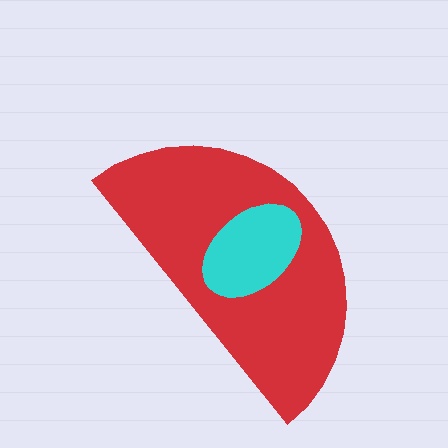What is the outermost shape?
The red semicircle.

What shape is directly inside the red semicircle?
The cyan ellipse.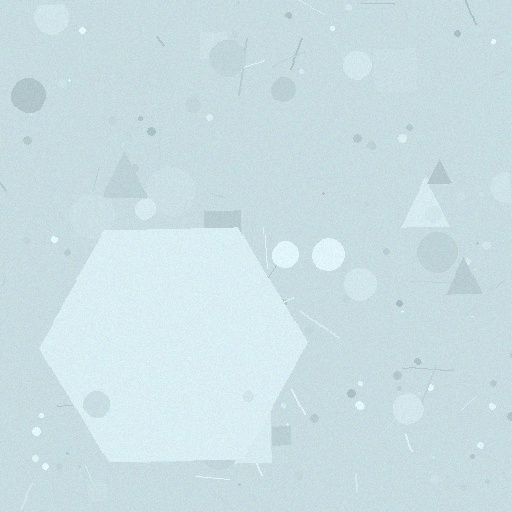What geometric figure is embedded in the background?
A hexagon is embedded in the background.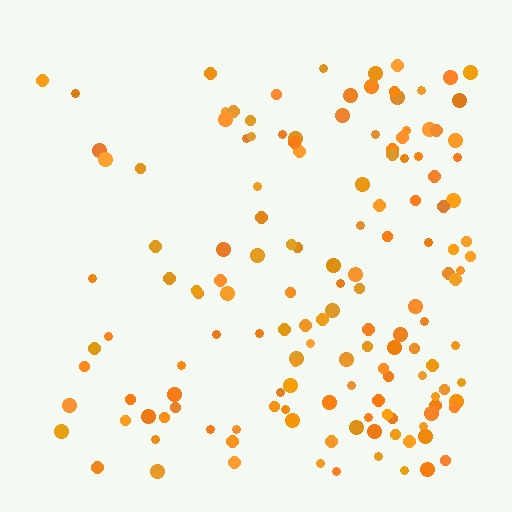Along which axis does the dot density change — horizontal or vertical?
Horizontal.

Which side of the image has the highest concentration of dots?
The right.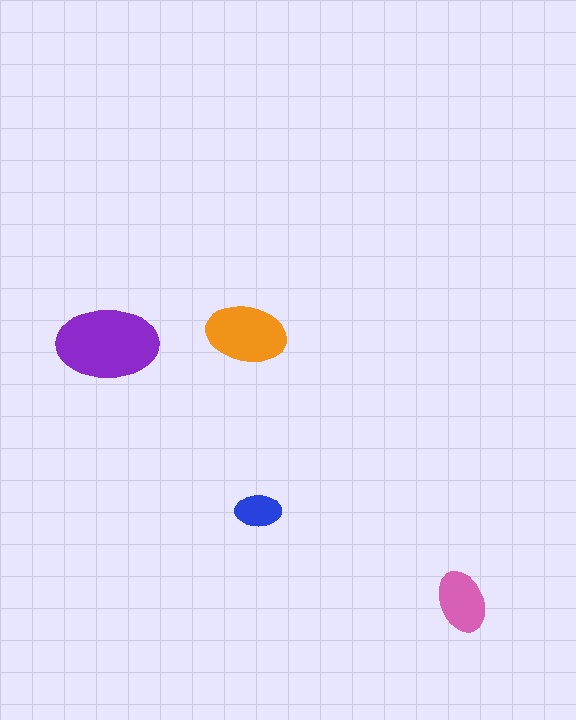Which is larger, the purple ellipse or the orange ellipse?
The purple one.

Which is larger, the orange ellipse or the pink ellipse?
The orange one.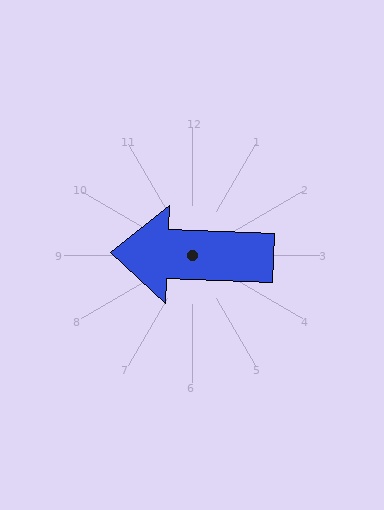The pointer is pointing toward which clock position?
Roughly 9 o'clock.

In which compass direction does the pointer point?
West.